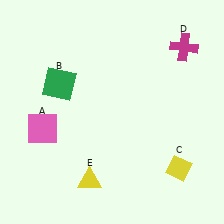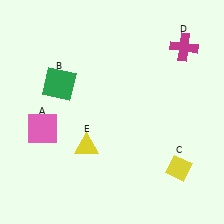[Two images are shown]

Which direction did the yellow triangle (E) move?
The yellow triangle (E) moved up.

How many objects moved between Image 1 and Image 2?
1 object moved between the two images.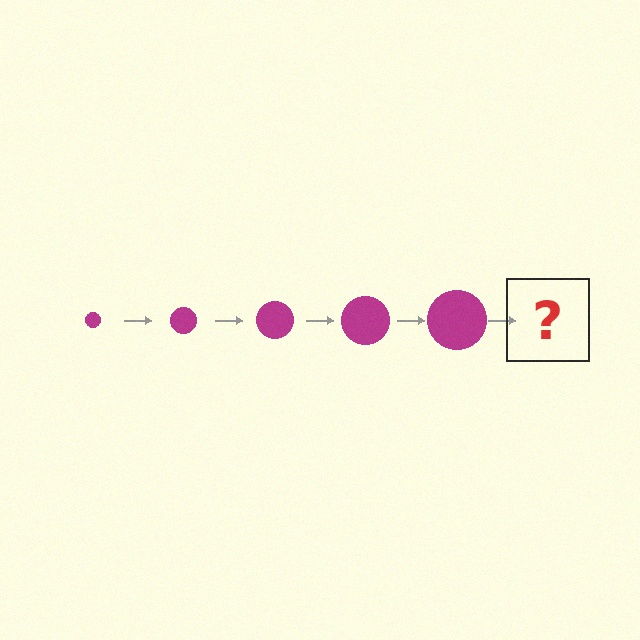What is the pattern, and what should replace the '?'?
The pattern is that the circle gets progressively larger each step. The '?' should be a magenta circle, larger than the previous one.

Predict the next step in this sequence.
The next step is a magenta circle, larger than the previous one.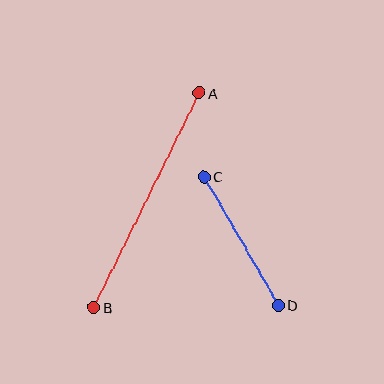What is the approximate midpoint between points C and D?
The midpoint is at approximately (241, 241) pixels.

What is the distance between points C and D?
The distance is approximately 149 pixels.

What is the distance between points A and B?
The distance is approximately 239 pixels.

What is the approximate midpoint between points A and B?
The midpoint is at approximately (146, 200) pixels.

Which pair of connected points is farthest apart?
Points A and B are farthest apart.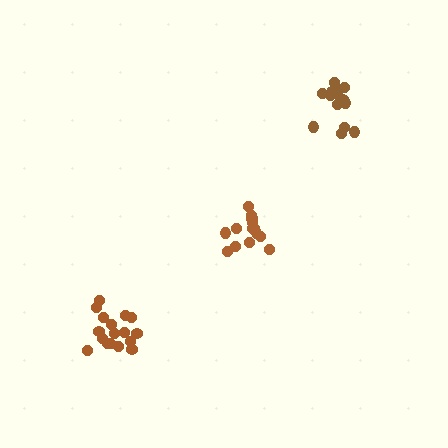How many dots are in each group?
Group 1: 17 dots, Group 2: 15 dots, Group 3: 17 dots (49 total).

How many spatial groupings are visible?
There are 3 spatial groupings.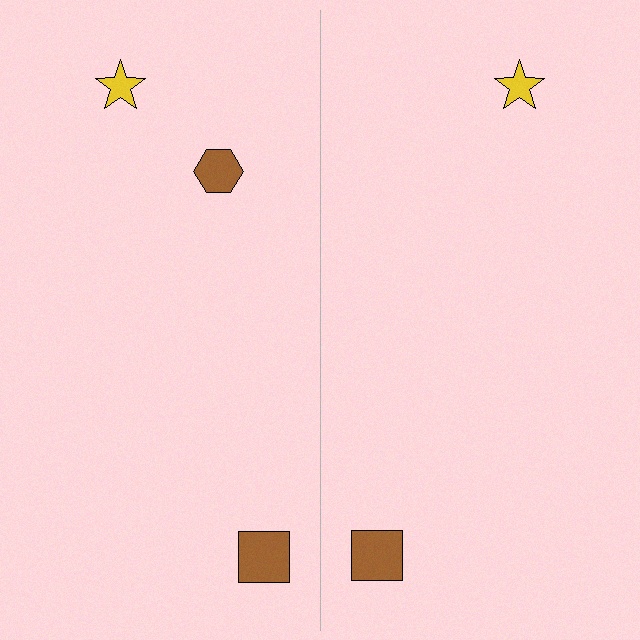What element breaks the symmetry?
A brown hexagon is missing from the right side.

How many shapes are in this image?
There are 5 shapes in this image.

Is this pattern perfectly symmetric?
No, the pattern is not perfectly symmetric. A brown hexagon is missing from the right side.